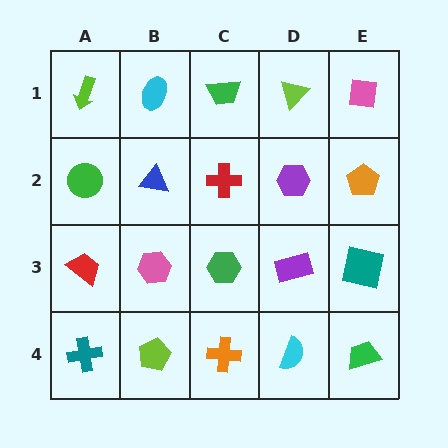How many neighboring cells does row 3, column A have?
3.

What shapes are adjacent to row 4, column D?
A purple rectangle (row 3, column D), an orange cross (row 4, column C), a green trapezoid (row 4, column E).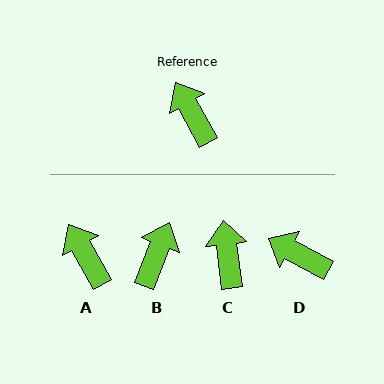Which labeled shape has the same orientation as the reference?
A.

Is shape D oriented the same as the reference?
No, it is off by about 32 degrees.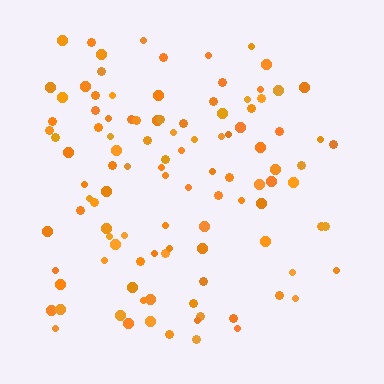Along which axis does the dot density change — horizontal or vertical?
Horizontal.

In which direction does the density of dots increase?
From right to left, with the left side densest.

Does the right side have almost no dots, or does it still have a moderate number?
Still a moderate number, just noticeably fewer than the left.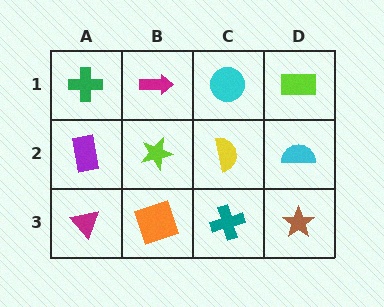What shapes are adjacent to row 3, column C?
A yellow semicircle (row 2, column C), an orange square (row 3, column B), a brown star (row 3, column D).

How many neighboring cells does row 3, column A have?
2.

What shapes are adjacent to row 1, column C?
A yellow semicircle (row 2, column C), a magenta arrow (row 1, column B), a lime rectangle (row 1, column D).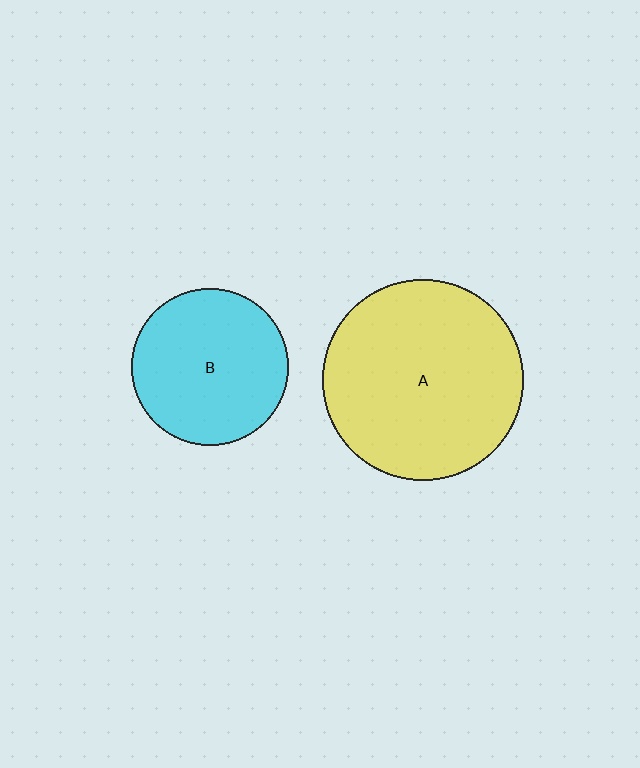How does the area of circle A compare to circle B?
Approximately 1.6 times.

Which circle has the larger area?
Circle A (yellow).